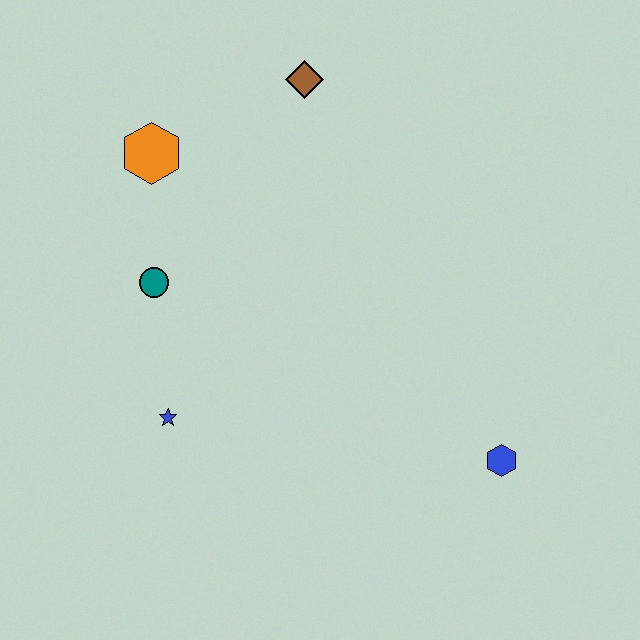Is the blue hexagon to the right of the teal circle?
Yes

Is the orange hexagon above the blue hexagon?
Yes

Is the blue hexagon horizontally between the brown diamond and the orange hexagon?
No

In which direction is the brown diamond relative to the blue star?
The brown diamond is above the blue star.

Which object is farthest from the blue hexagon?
The orange hexagon is farthest from the blue hexagon.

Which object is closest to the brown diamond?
The orange hexagon is closest to the brown diamond.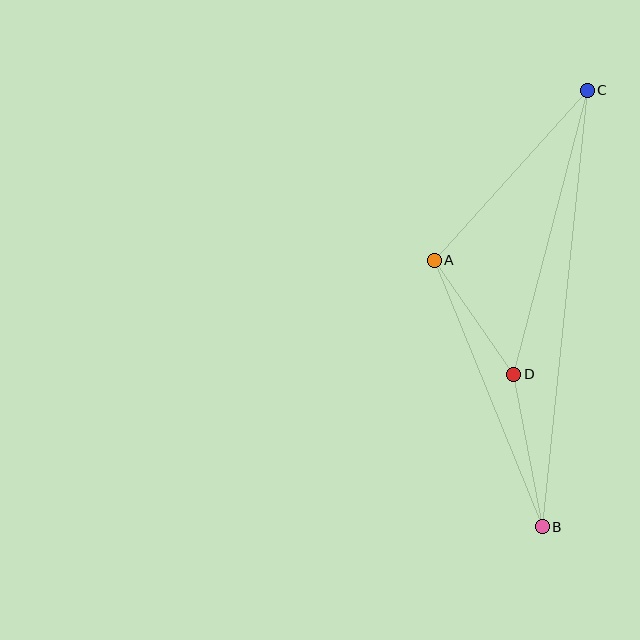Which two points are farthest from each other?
Points B and C are farthest from each other.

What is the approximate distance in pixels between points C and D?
The distance between C and D is approximately 293 pixels.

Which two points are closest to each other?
Points A and D are closest to each other.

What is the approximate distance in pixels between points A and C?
The distance between A and C is approximately 228 pixels.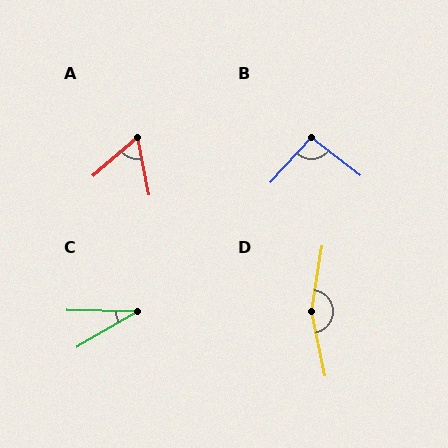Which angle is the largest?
D, at approximately 160 degrees.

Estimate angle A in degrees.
Approximately 61 degrees.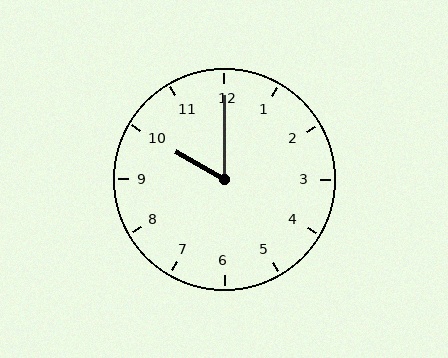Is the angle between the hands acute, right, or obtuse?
It is acute.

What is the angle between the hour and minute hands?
Approximately 60 degrees.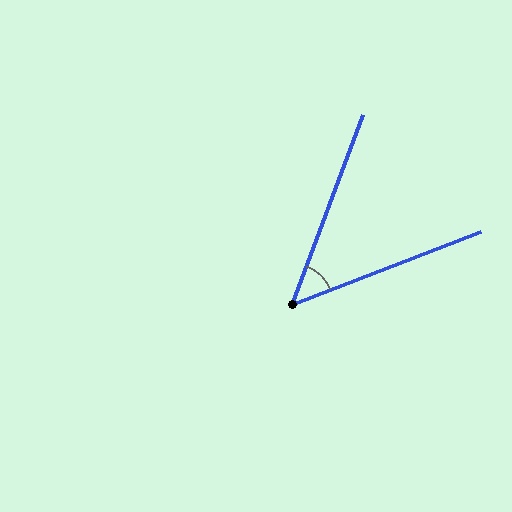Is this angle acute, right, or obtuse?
It is acute.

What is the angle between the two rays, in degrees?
Approximately 48 degrees.